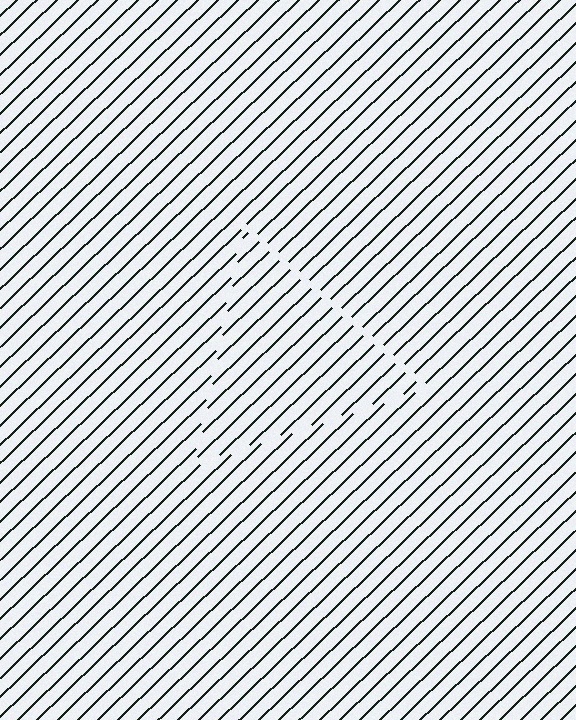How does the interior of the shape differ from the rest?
The interior of the shape contains the same grating, shifted by half a period — the contour is defined by the phase discontinuity where line-ends from the inner and outer gratings abut.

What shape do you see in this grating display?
An illusory triangle. The interior of the shape contains the same grating, shifted by half a period — the contour is defined by the phase discontinuity where line-ends from the inner and outer gratings abut.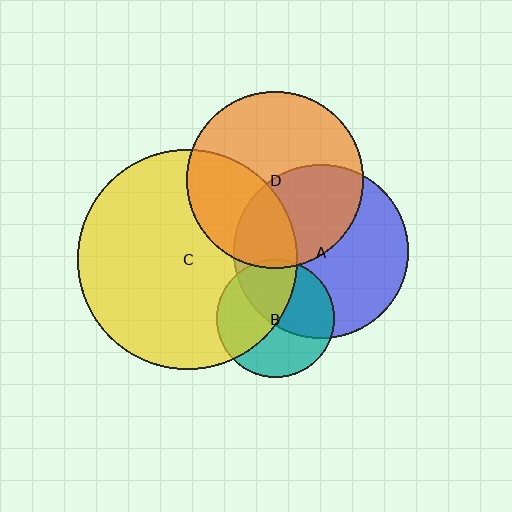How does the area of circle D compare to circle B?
Approximately 2.3 times.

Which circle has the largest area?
Circle C (yellow).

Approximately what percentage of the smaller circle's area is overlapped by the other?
Approximately 40%.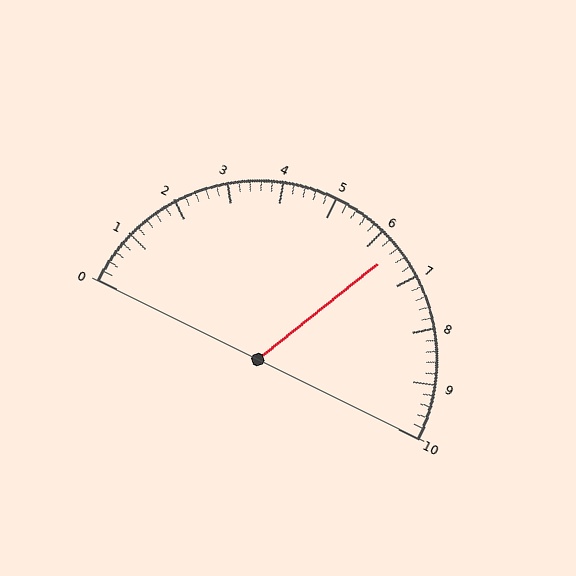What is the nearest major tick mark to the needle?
The nearest major tick mark is 6.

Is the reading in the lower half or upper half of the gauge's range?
The reading is in the upper half of the range (0 to 10).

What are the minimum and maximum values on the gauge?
The gauge ranges from 0 to 10.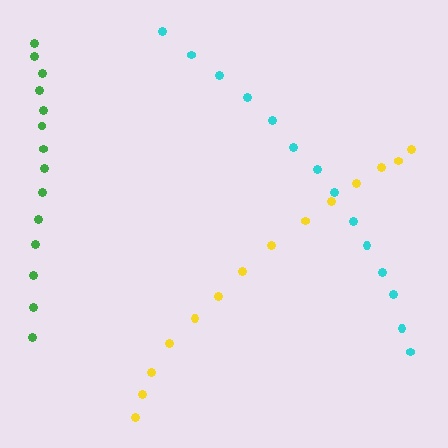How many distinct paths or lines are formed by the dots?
There are 3 distinct paths.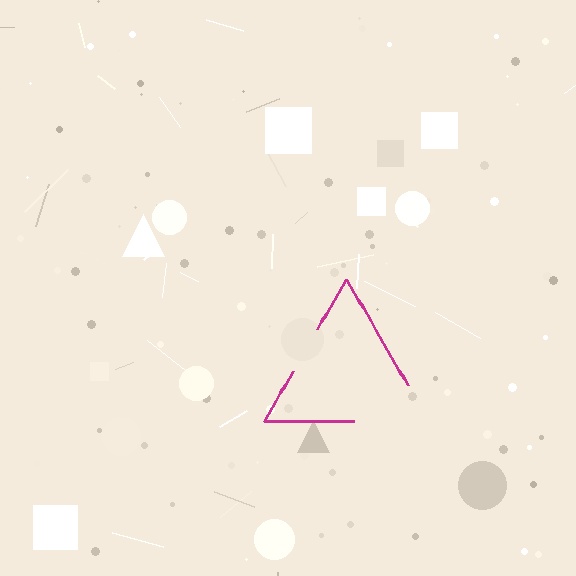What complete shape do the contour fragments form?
The contour fragments form a triangle.